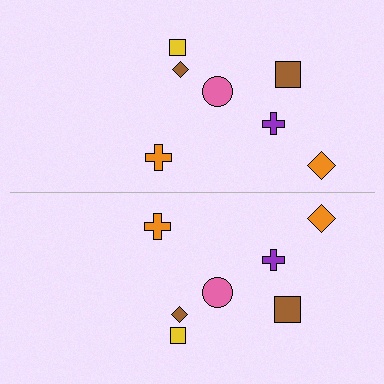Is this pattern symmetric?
Yes, this pattern has bilateral (reflection) symmetry.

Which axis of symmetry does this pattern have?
The pattern has a horizontal axis of symmetry running through the center of the image.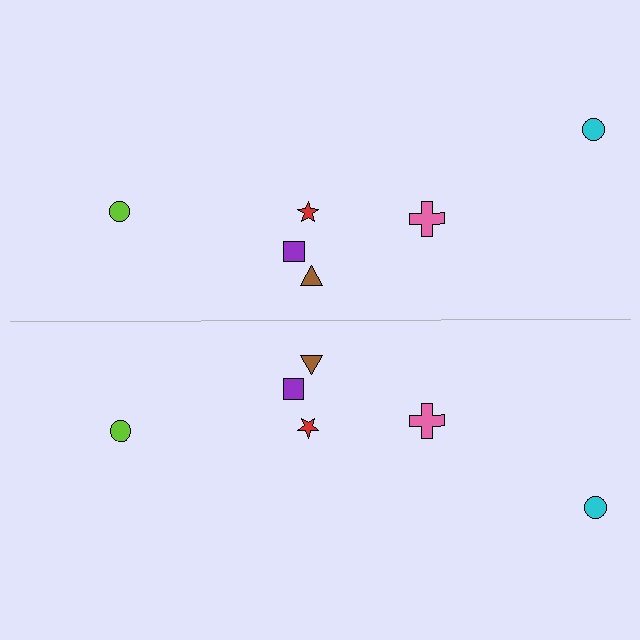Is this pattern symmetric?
Yes, this pattern has bilateral (reflection) symmetry.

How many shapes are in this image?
There are 12 shapes in this image.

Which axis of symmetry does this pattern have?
The pattern has a horizontal axis of symmetry running through the center of the image.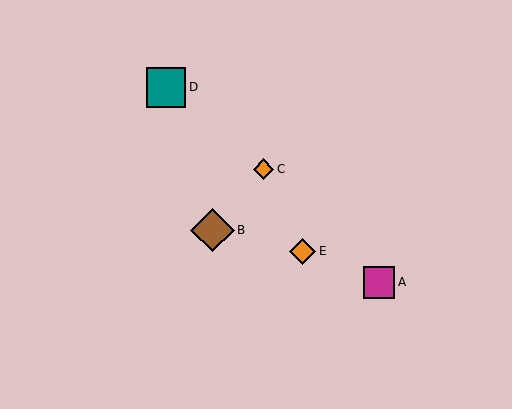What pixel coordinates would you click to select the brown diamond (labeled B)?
Click at (212, 230) to select the brown diamond B.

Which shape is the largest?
The brown diamond (labeled B) is the largest.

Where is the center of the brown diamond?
The center of the brown diamond is at (212, 230).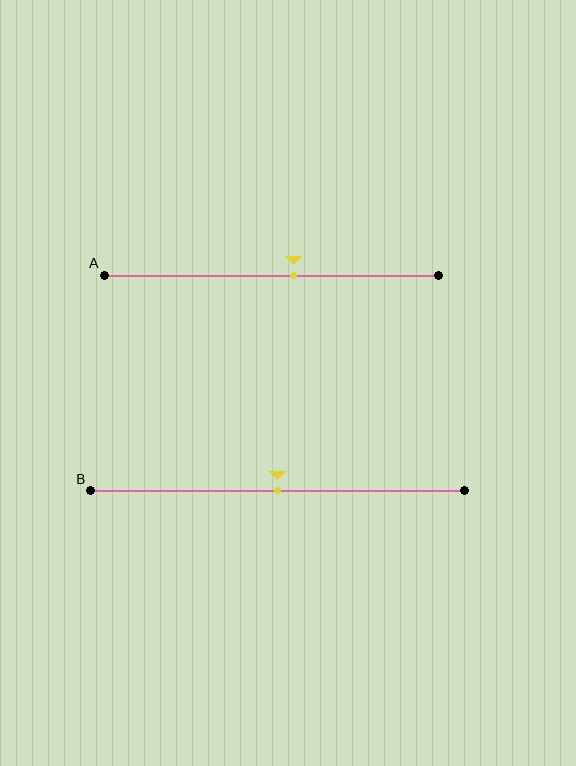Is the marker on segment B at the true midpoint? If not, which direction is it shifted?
Yes, the marker on segment B is at the true midpoint.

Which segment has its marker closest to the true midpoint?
Segment B has its marker closest to the true midpoint.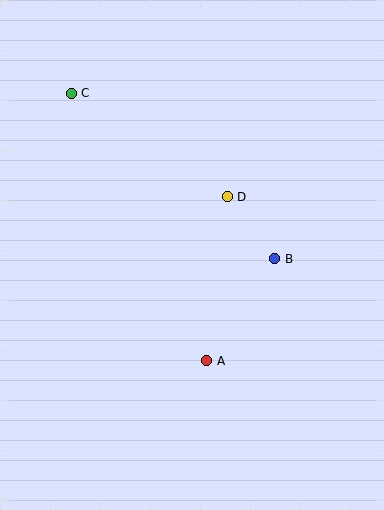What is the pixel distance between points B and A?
The distance between B and A is 122 pixels.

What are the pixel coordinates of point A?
Point A is at (207, 361).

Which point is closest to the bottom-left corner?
Point A is closest to the bottom-left corner.